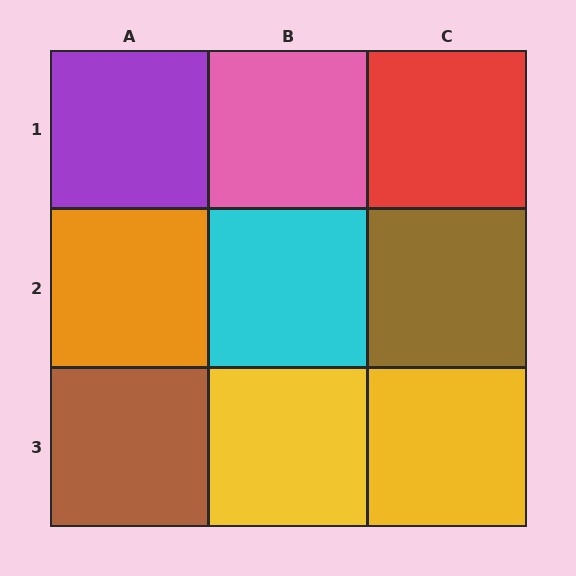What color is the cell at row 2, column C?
Brown.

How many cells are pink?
1 cell is pink.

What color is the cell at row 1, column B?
Pink.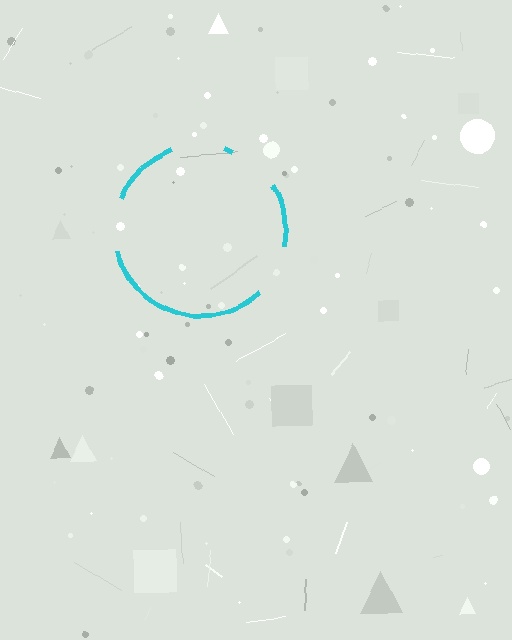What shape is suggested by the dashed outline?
The dashed outline suggests a circle.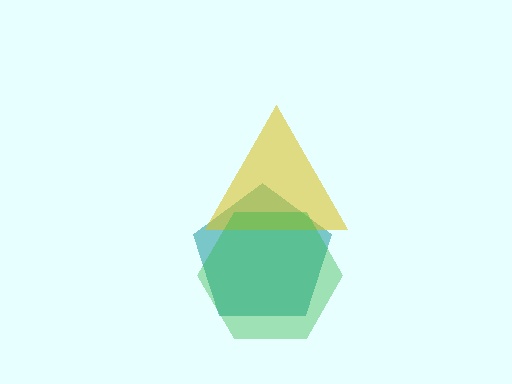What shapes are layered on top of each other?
The layered shapes are: a teal pentagon, a yellow triangle, a green hexagon.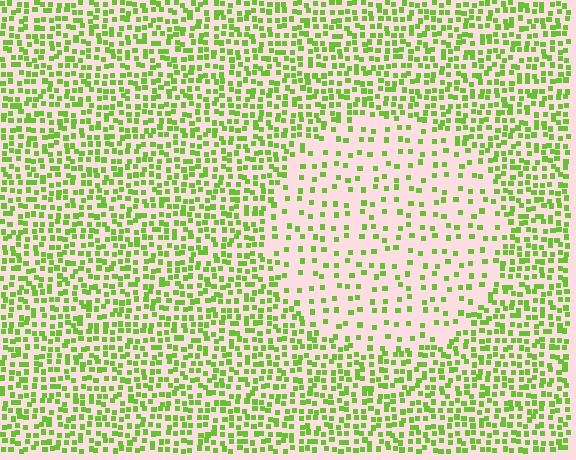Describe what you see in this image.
The image contains small lime elements arranged at two different densities. A circle-shaped region is visible where the elements are less densely packed than the surrounding area.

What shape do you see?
I see a circle.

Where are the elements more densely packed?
The elements are more densely packed outside the circle boundary.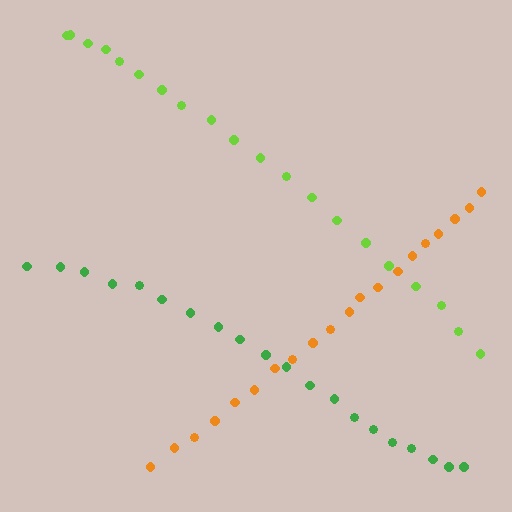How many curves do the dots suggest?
There are 3 distinct paths.